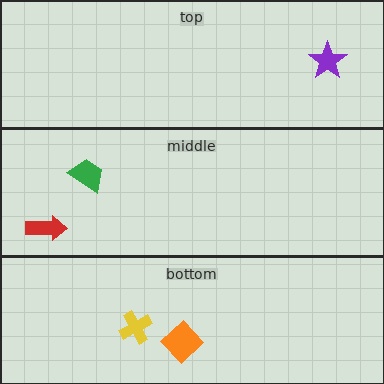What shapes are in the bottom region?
The orange diamond, the yellow cross.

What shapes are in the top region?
The purple star.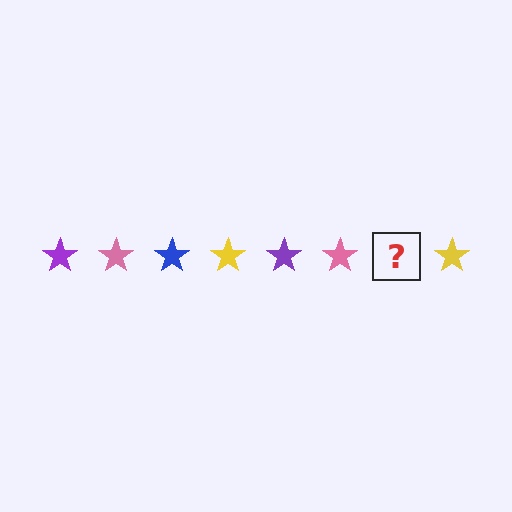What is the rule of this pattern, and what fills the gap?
The rule is that the pattern cycles through purple, pink, blue, yellow stars. The gap should be filled with a blue star.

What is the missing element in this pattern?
The missing element is a blue star.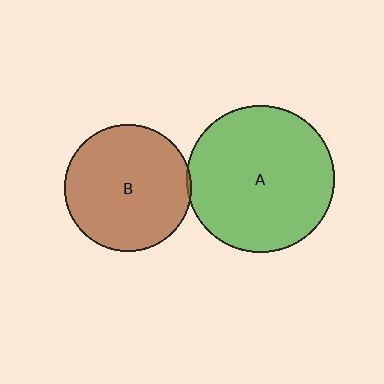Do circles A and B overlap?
Yes.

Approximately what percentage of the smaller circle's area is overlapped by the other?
Approximately 5%.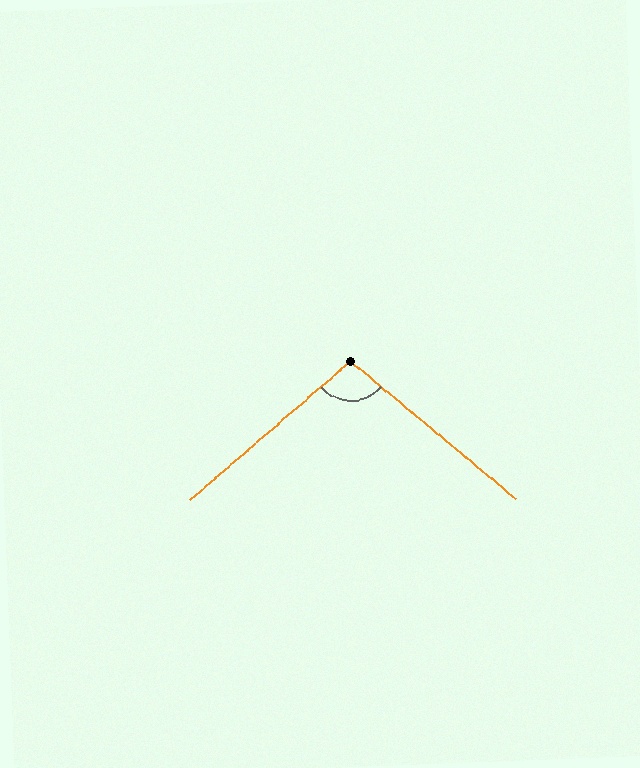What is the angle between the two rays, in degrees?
Approximately 99 degrees.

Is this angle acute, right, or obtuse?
It is obtuse.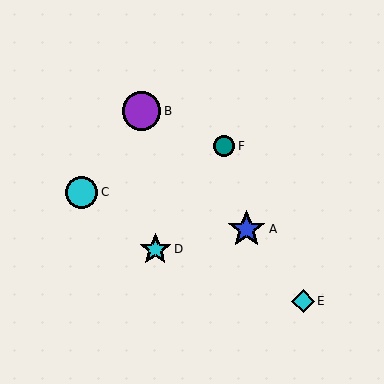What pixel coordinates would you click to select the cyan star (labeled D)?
Click at (155, 249) to select the cyan star D.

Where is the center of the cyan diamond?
The center of the cyan diamond is at (303, 301).